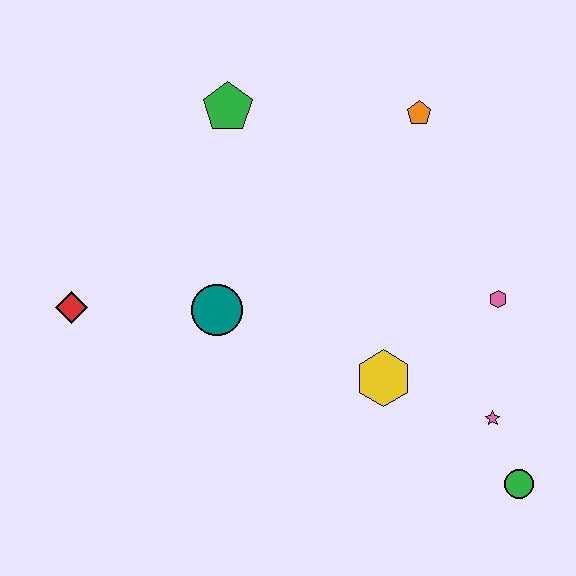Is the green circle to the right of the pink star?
Yes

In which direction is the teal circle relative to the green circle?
The teal circle is to the left of the green circle.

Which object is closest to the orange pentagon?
The green pentagon is closest to the orange pentagon.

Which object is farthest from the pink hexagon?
The red diamond is farthest from the pink hexagon.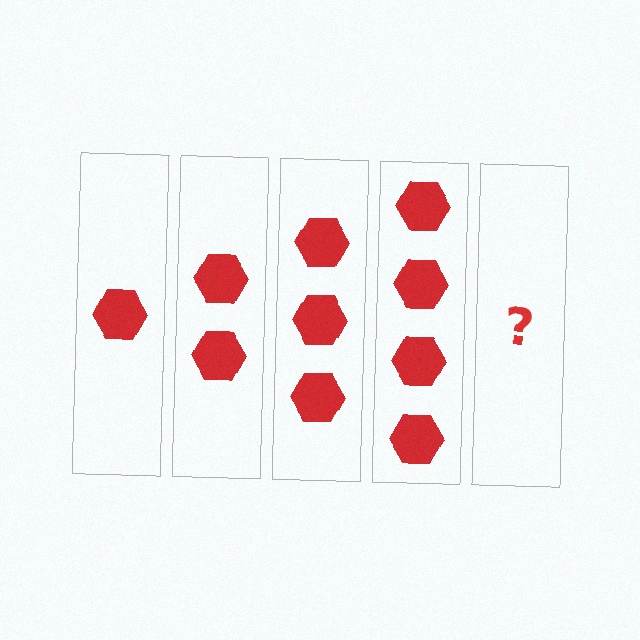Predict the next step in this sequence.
The next step is 5 hexagons.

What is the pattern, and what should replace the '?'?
The pattern is that each step adds one more hexagon. The '?' should be 5 hexagons.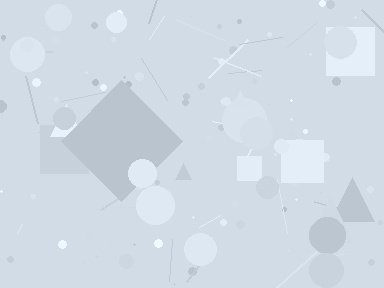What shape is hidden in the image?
A diamond is hidden in the image.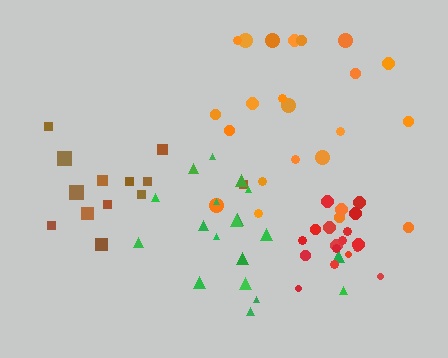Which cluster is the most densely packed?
Red.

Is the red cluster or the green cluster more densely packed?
Red.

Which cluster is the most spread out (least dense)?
Brown.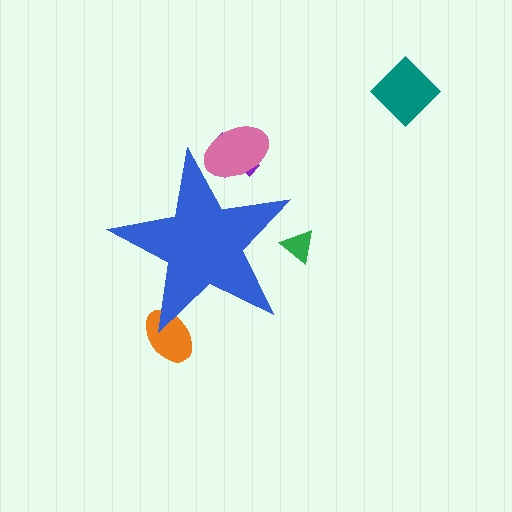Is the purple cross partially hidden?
Yes, the purple cross is partially hidden behind the blue star.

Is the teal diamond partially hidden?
No, the teal diamond is fully visible.